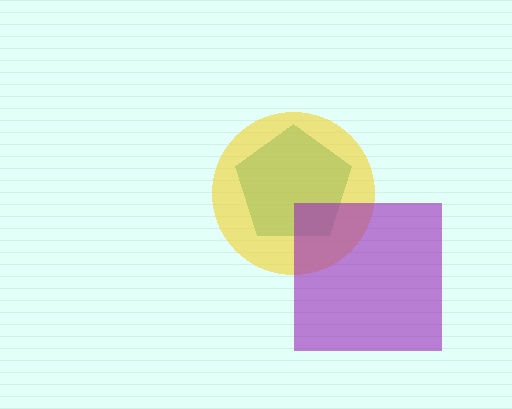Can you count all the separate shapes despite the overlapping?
Yes, there are 3 separate shapes.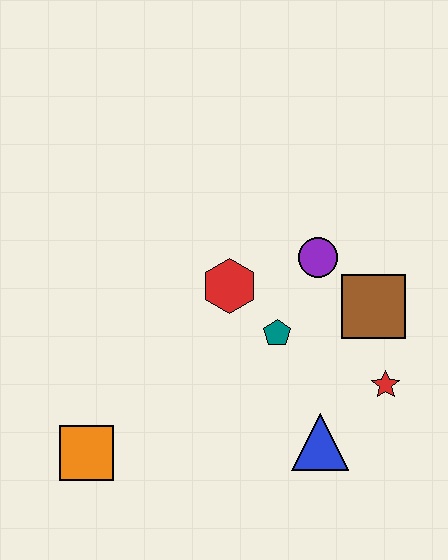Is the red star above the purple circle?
No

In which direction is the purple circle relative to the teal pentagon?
The purple circle is above the teal pentagon.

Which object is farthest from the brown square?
The orange square is farthest from the brown square.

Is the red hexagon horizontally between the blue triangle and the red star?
No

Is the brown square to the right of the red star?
No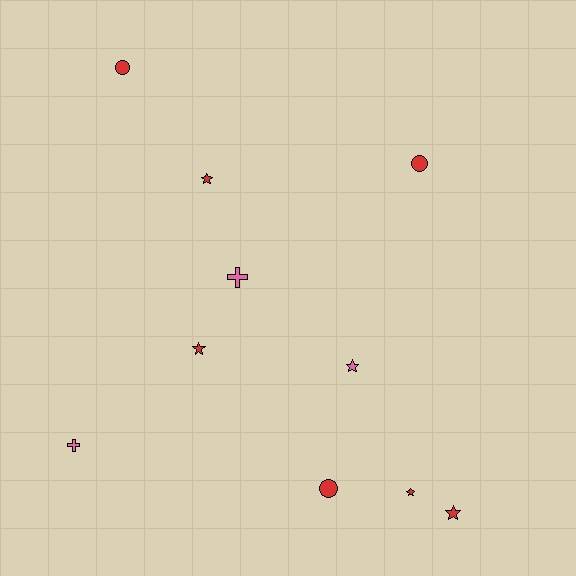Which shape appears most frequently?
Star, with 5 objects.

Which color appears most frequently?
Red, with 7 objects.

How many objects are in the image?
There are 10 objects.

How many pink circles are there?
There are no pink circles.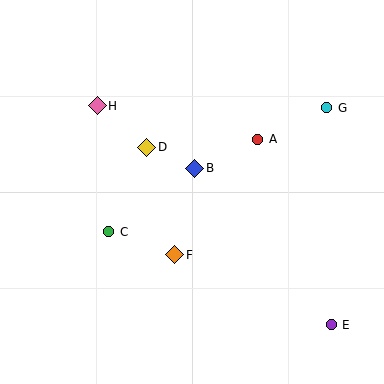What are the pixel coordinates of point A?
Point A is at (258, 139).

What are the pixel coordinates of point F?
Point F is at (175, 255).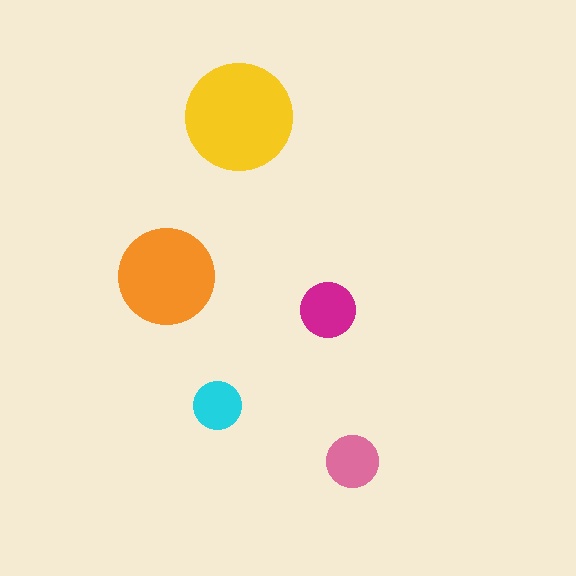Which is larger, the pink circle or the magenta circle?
The magenta one.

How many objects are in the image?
There are 5 objects in the image.